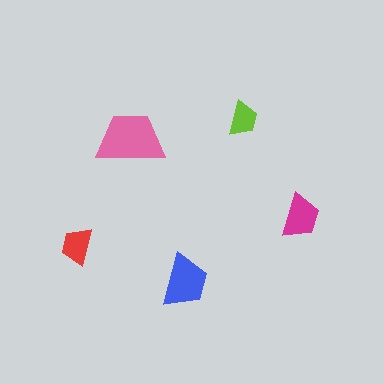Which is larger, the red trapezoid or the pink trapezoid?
The pink one.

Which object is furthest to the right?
The magenta trapezoid is rightmost.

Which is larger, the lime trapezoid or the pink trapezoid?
The pink one.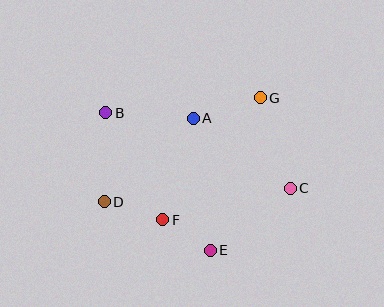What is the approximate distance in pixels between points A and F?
The distance between A and F is approximately 106 pixels.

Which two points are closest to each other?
Points E and F are closest to each other.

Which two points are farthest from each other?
Points B and C are farthest from each other.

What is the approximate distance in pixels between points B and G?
The distance between B and G is approximately 155 pixels.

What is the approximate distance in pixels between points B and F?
The distance between B and F is approximately 121 pixels.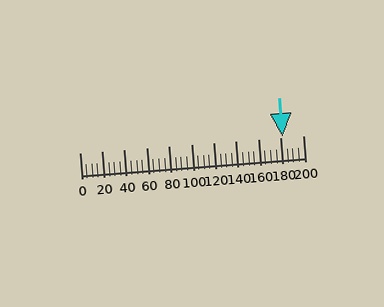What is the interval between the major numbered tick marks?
The major tick marks are spaced 20 units apart.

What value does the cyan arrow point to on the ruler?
The cyan arrow points to approximately 182.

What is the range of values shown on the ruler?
The ruler shows values from 0 to 200.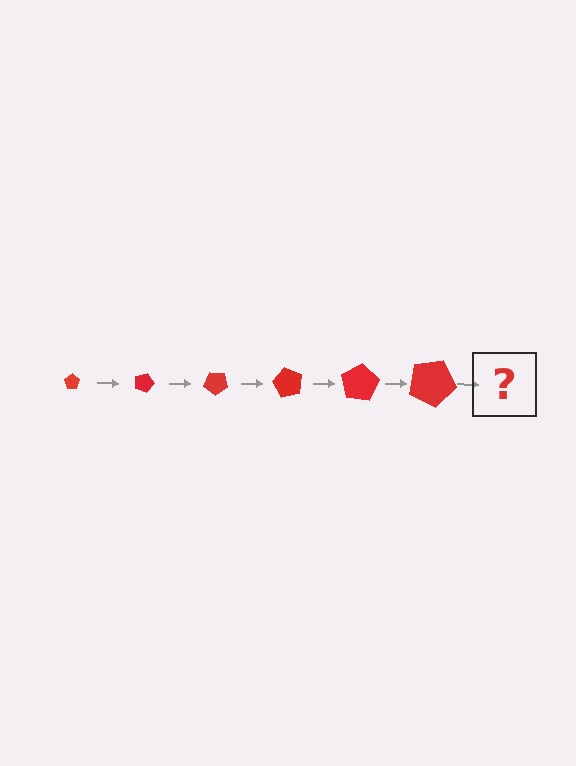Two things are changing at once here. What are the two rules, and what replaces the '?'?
The two rules are that the pentagon grows larger each step and it rotates 20 degrees each step. The '?' should be a pentagon, larger than the previous one and rotated 120 degrees from the start.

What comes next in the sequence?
The next element should be a pentagon, larger than the previous one and rotated 120 degrees from the start.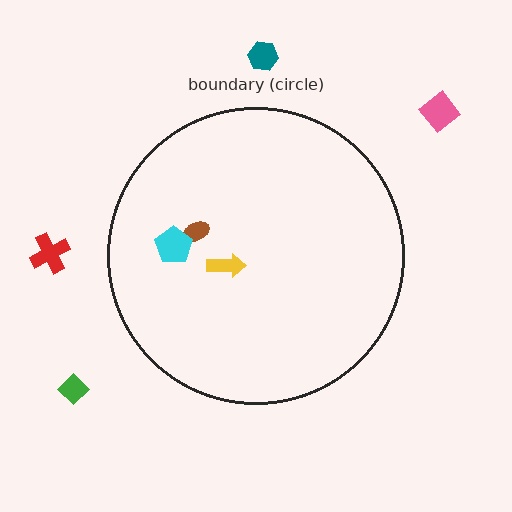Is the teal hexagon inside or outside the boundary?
Outside.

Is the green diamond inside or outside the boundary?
Outside.